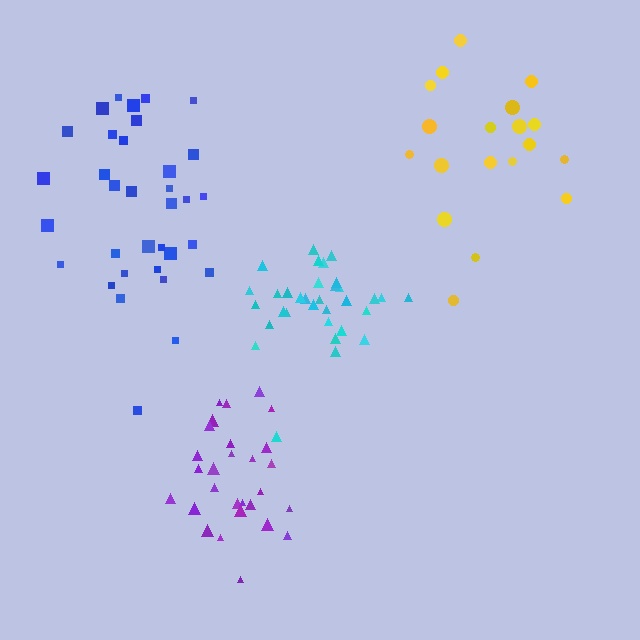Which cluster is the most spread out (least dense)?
Yellow.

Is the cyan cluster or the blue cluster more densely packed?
Cyan.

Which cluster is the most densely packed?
Cyan.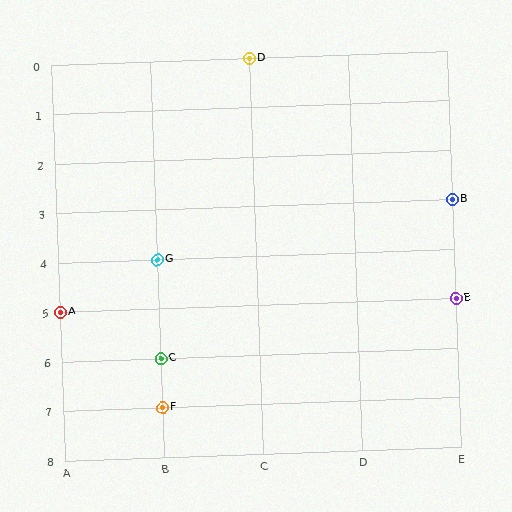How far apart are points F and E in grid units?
Points F and E are 3 columns and 2 rows apart (about 3.6 grid units diagonally).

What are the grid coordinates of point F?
Point F is at grid coordinates (B, 7).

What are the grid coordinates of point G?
Point G is at grid coordinates (B, 4).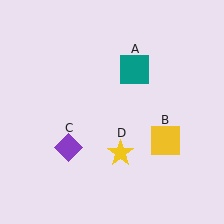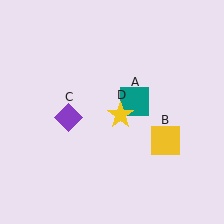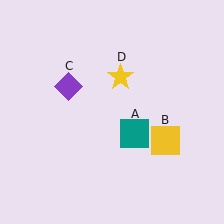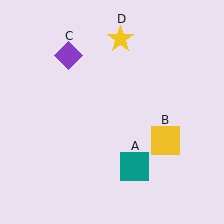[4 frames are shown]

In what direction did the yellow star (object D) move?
The yellow star (object D) moved up.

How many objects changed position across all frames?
3 objects changed position: teal square (object A), purple diamond (object C), yellow star (object D).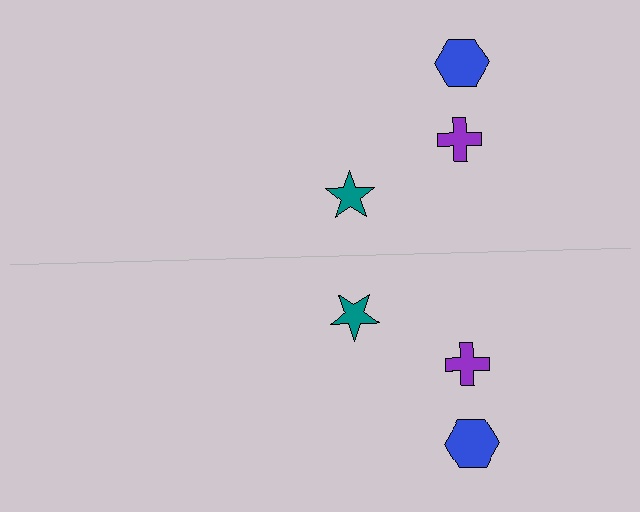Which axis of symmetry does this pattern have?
The pattern has a horizontal axis of symmetry running through the center of the image.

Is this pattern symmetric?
Yes, this pattern has bilateral (reflection) symmetry.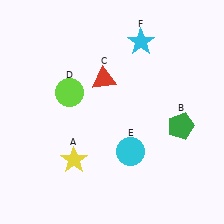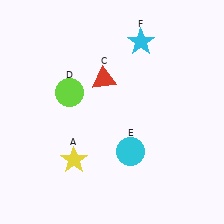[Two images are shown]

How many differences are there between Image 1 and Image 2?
There is 1 difference between the two images.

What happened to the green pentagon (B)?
The green pentagon (B) was removed in Image 2. It was in the bottom-right area of Image 1.